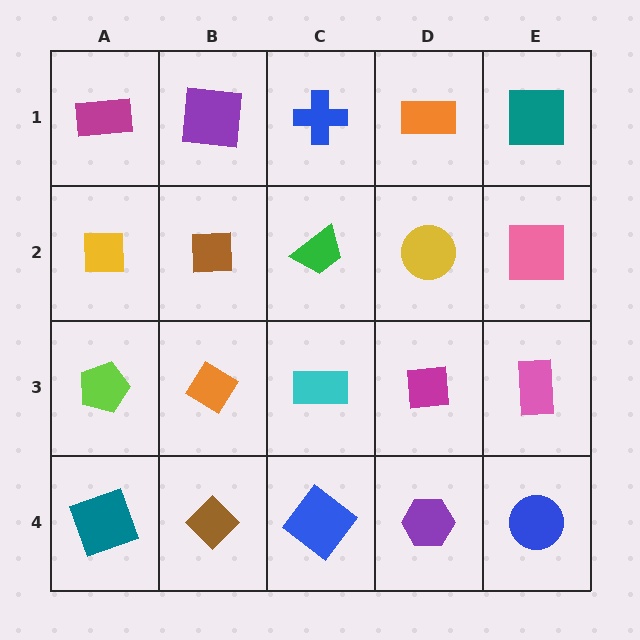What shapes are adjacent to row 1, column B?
A brown square (row 2, column B), a magenta rectangle (row 1, column A), a blue cross (row 1, column C).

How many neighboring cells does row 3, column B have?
4.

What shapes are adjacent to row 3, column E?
A pink square (row 2, column E), a blue circle (row 4, column E), a magenta square (row 3, column D).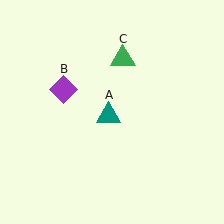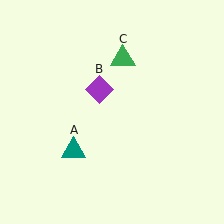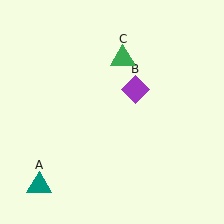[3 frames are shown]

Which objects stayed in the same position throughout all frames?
Green triangle (object C) remained stationary.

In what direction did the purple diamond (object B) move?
The purple diamond (object B) moved right.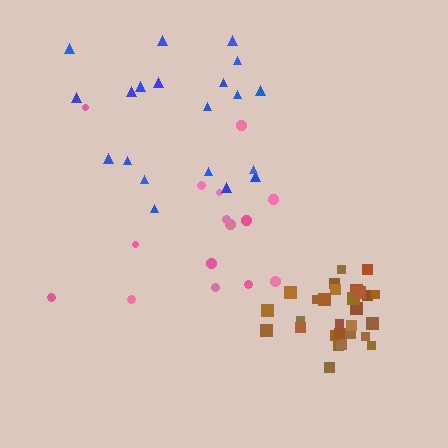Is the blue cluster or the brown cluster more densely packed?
Brown.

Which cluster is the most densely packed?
Brown.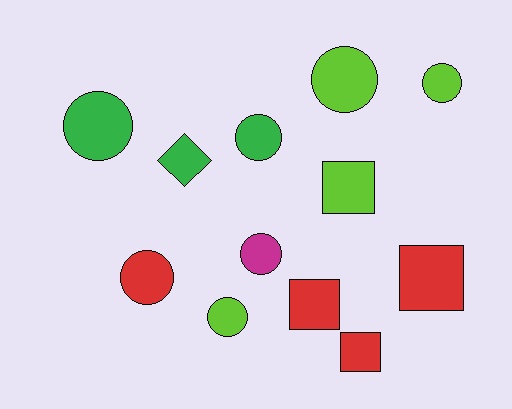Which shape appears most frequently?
Circle, with 7 objects.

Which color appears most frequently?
Lime, with 4 objects.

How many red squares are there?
There are 3 red squares.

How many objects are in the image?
There are 12 objects.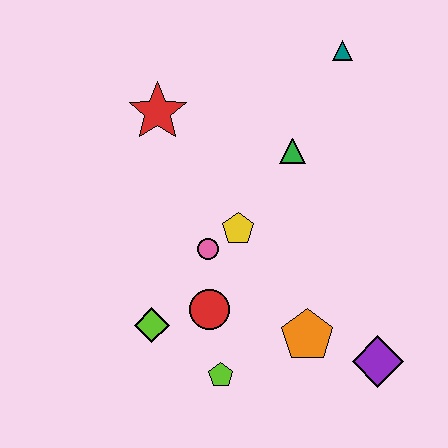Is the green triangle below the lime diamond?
No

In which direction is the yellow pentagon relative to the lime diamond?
The yellow pentagon is above the lime diamond.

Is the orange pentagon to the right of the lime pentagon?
Yes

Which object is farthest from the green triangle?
The lime pentagon is farthest from the green triangle.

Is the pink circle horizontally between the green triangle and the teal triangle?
No